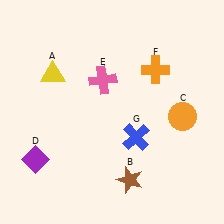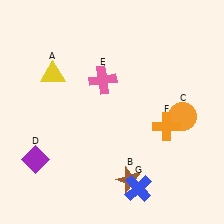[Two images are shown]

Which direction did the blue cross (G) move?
The blue cross (G) moved down.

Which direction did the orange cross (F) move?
The orange cross (F) moved down.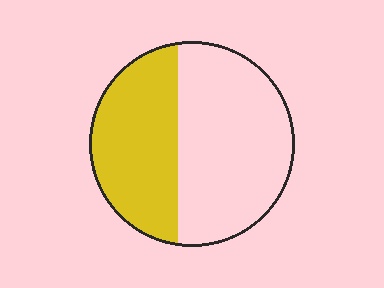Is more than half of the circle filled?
No.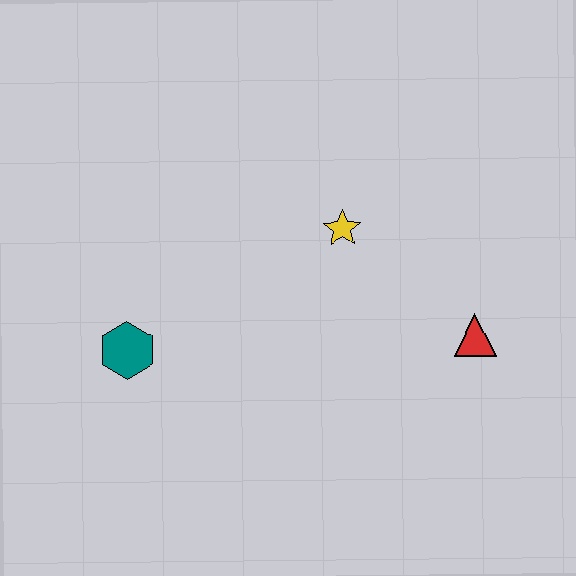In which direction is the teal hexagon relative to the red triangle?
The teal hexagon is to the left of the red triangle.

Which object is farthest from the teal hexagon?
The red triangle is farthest from the teal hexagon.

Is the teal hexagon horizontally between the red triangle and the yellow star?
No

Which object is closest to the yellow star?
The red triangle is closest to the yellow star.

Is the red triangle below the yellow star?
Yes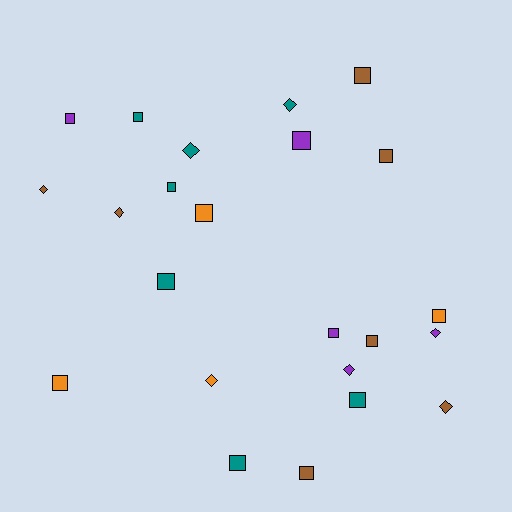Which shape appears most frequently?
Square, with 15 objects.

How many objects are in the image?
There are 23 objects.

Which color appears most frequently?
Brown, with 7 objects.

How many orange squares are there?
There are 3 orange squares.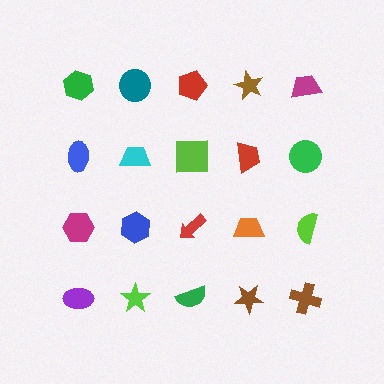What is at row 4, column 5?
A brown cross.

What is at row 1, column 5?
A magenta trapezoid.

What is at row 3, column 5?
A lime semicircle.